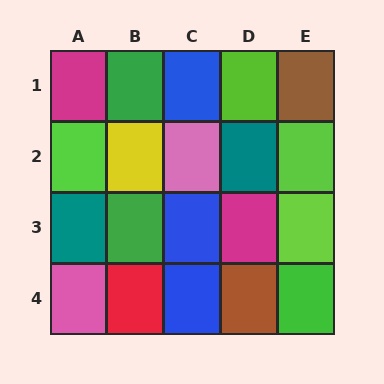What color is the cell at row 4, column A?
Pink.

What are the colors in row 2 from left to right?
Lime, yellow, pink, teal, lime.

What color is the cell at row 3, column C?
Blue.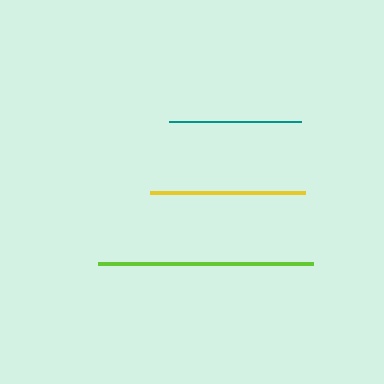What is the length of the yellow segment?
The yellow segment is approximately 155 pixels long.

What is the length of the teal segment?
The teal segment is approximately 132 pixels long.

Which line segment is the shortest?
The teal line is the shortest at approximately 132 pixels.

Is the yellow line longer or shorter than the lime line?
The lime line is longer than the yellow line.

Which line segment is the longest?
The lime line is the longest at approximately 215 pixels.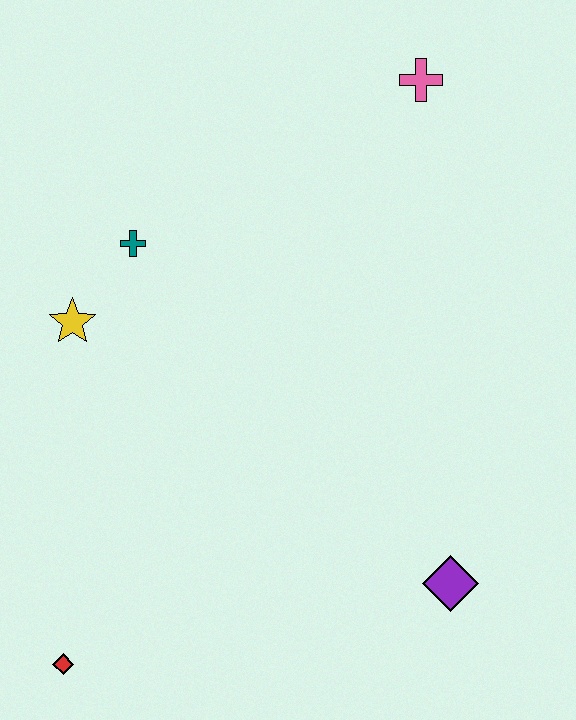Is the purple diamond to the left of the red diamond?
No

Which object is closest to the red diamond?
The yellow star is closest to the red diamond.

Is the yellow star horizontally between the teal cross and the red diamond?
Yes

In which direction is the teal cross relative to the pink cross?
The teal cross is to the left of the pink cross.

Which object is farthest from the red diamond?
The pink cross is farthest from the red diamond.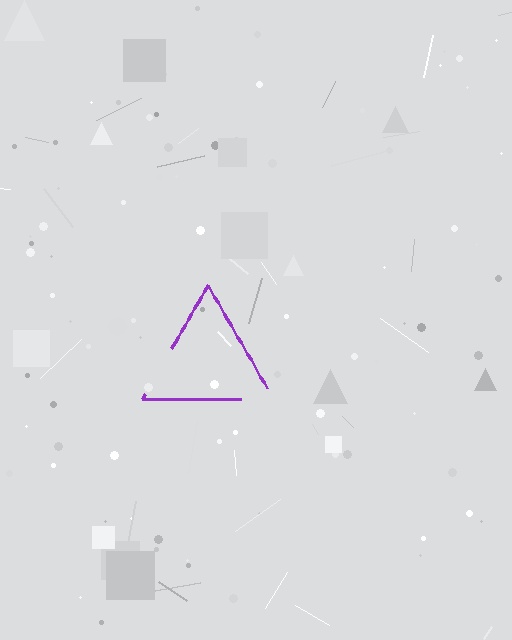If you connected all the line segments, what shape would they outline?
They would outline a triangle.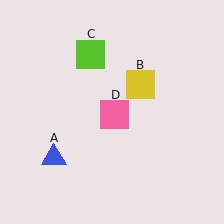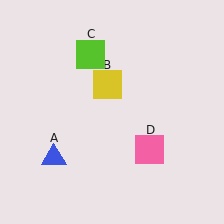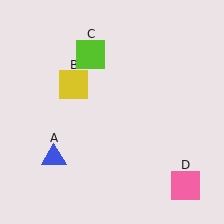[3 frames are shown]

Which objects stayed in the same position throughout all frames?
Blue triangle (object A) and lime square (object C) remained stationary.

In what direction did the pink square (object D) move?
The pink square (object D) moved down and to the right.